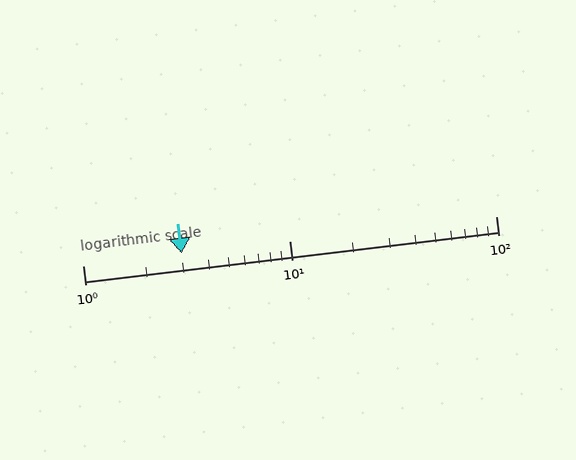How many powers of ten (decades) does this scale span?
The scale spans 2 decades, from 1 to 100.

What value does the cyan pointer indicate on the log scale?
The pointer indicates approximately 3.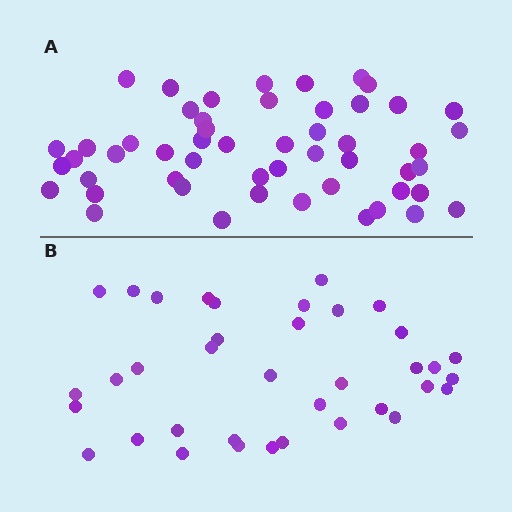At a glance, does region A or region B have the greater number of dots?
Region A (the top region) has more dots.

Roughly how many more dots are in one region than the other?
Region A has approximately 15 more dots than region B.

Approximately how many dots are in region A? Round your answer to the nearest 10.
About 50 dots. (The exact count is 52, which rounds to 50.)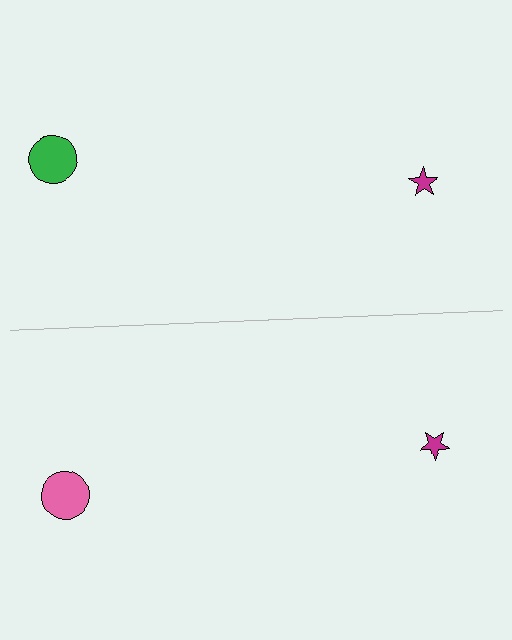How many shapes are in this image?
There are 4 shapes in this image.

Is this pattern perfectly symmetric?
No, the pattern is not perfectly symmetric. The pink circle on the bottom side breaks the symmetry — its mirror counterpart is green.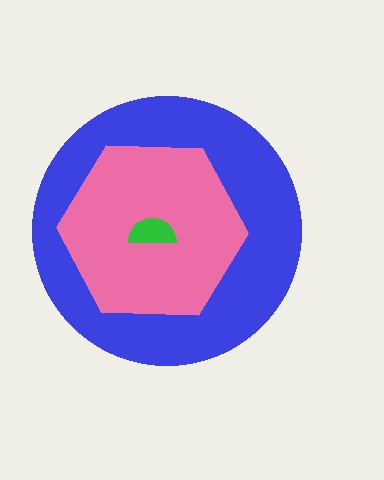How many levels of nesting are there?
3.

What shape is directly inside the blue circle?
The pink hexagon.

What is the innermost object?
The green semicircle.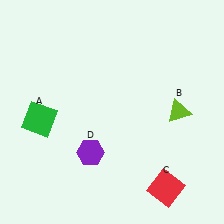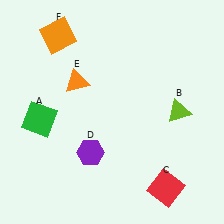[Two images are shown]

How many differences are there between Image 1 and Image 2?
There are 2 differences between the two images.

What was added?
An orange triangle (E), an orange square (F) were added in Image 2.